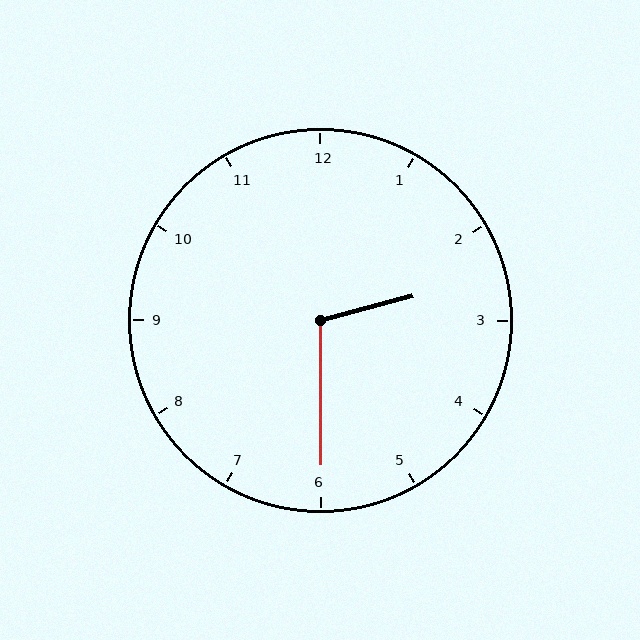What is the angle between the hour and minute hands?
Approximately 105 degrees.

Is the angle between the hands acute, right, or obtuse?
It is obtuse.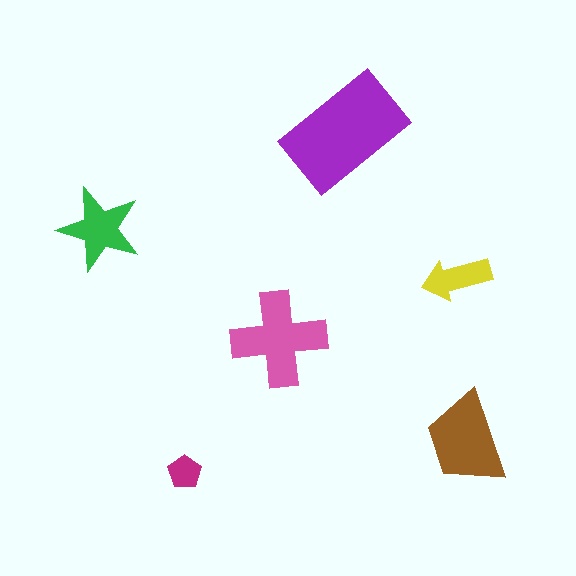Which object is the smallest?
The magenta pentagon.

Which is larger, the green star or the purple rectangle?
The purple rectangle.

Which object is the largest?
The purple rectangle.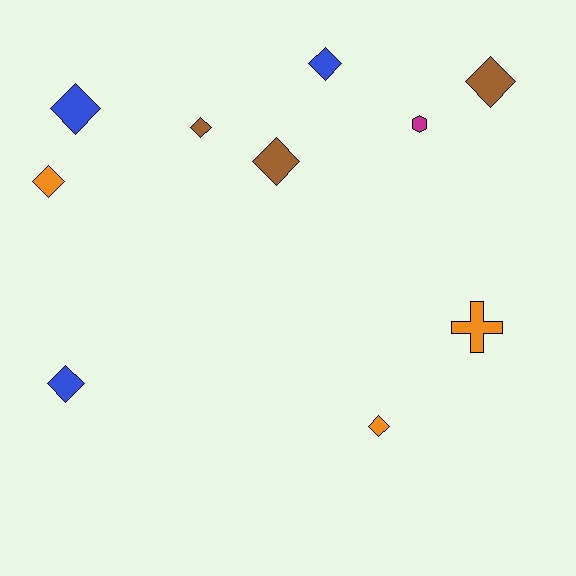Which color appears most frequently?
Brown, with 3 objects.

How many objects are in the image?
There are 10 objects.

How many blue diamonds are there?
There are 3 blue diamonds.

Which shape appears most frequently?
Diamond, with 8 objects.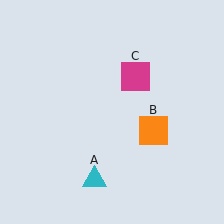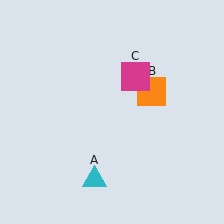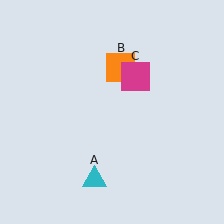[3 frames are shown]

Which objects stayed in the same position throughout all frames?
Cyan triangle (object A) and magenta square (object C) remained stationary.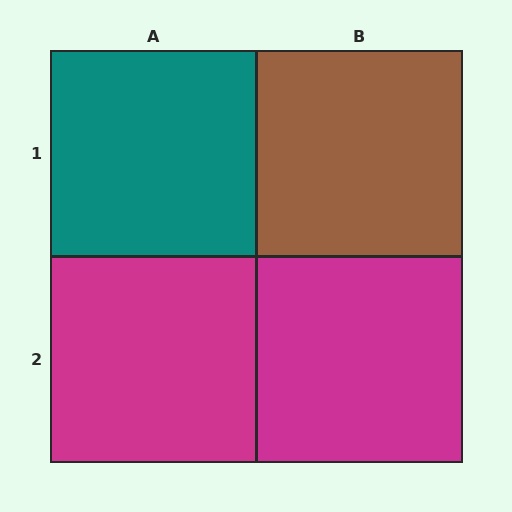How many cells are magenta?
2 cells are magenta.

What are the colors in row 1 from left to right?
Teal, brown.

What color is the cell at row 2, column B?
Magenta.